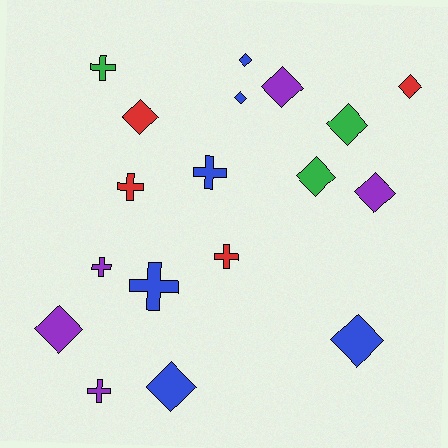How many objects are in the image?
There are 18 objects.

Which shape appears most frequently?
Diamond, with 11 objects.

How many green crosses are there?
There is 1 green cross.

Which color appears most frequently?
Blue, with 6 objects.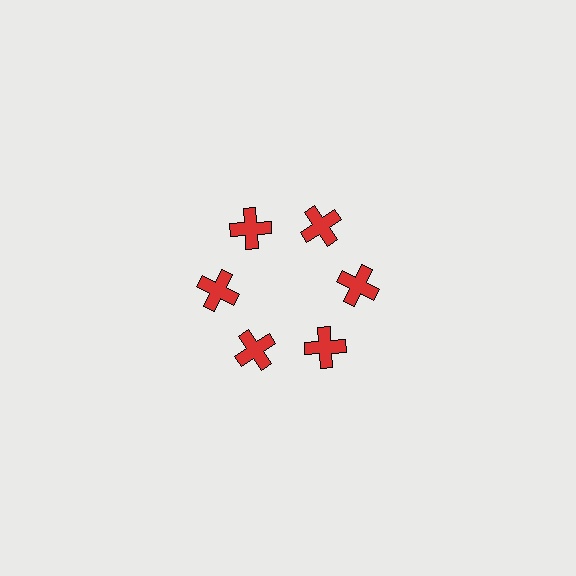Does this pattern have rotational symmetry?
Yes, this pattern has 6-fold rotational symmetry. It looks the same after rotating 60 degrees around the center.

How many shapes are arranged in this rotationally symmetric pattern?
There are 6 shapes, arranged in 6 groups of 1.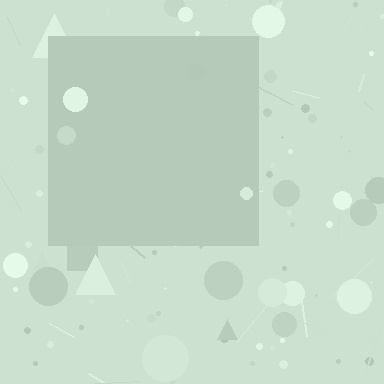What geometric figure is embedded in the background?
A square is embedded in the background.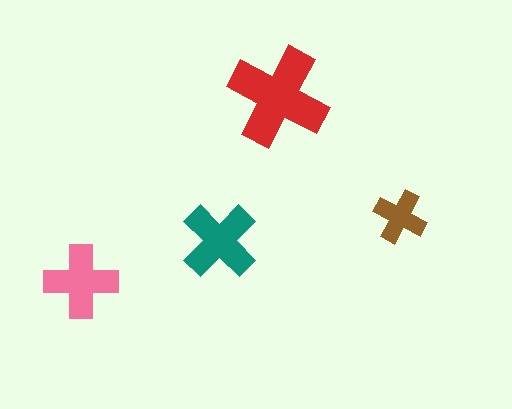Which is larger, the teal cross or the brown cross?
The teal one.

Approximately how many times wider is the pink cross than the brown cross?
About 1.5 times wider.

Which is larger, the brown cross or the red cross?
The red one.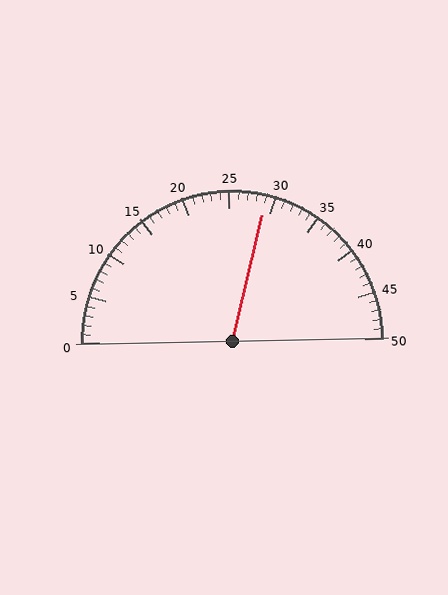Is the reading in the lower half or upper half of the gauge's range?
The reading is in the upper half of the range (0 to 50).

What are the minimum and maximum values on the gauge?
The gauge ranges from 0 to 50.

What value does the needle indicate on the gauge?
The needle indicates approximately 29.